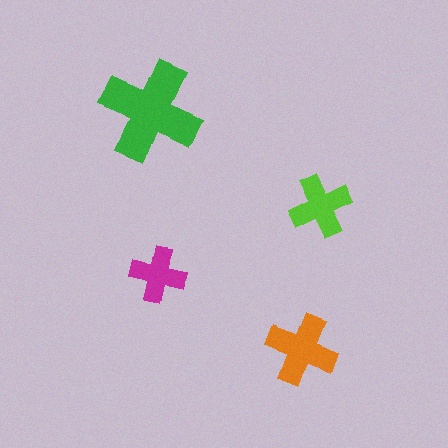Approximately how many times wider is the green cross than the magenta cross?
About 2 times wider.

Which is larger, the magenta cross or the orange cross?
The orange one.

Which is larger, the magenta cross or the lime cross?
The lime one.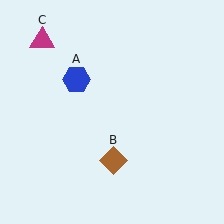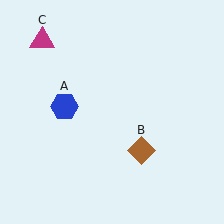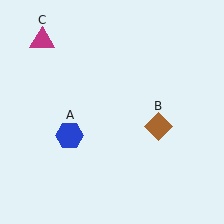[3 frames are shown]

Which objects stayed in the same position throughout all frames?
Magenta triangle (object C) remained stationary.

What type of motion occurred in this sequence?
The blue hexagon (object A), brown diamond (object B) rotated counterclockwise around the center of the scene.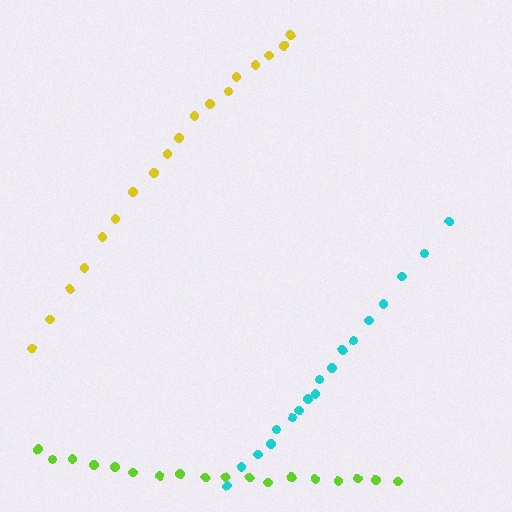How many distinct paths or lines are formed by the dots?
There are 3 distinct paths.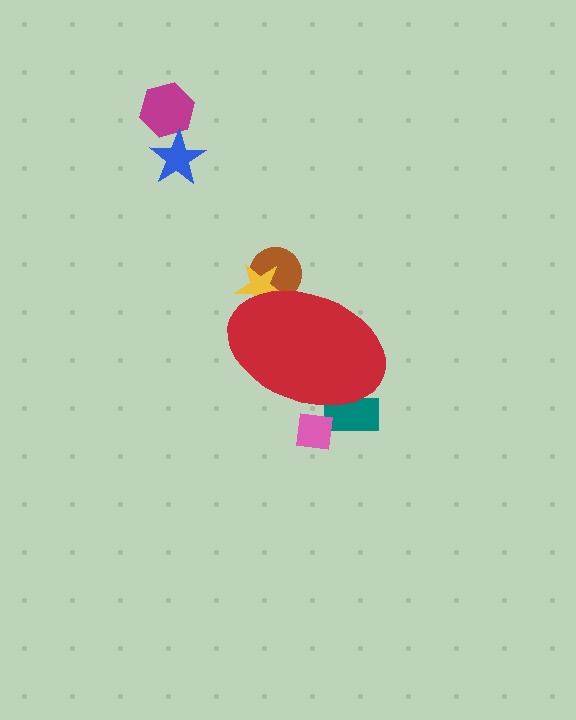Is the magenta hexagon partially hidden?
No, the magenta hexagon is fully visible.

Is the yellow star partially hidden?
Yes, the yellow star is partially hidden behind the red ellipse.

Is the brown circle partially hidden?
Yes, the brown circle is partially hidden behind the red ellipse.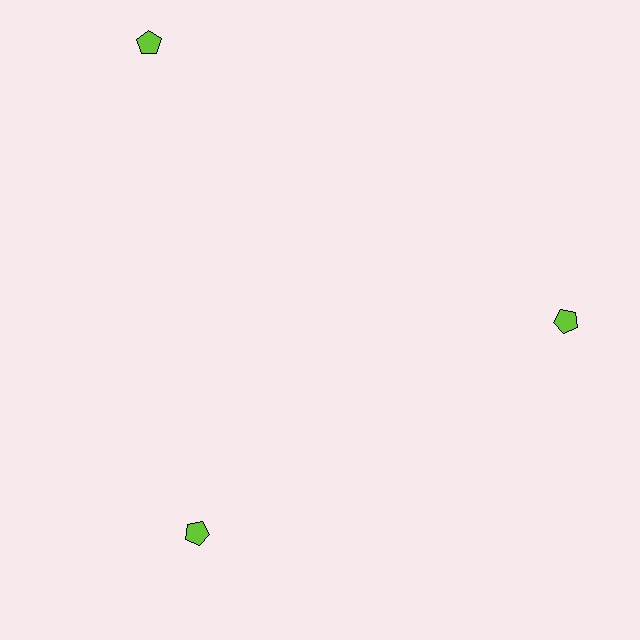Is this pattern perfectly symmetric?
No. The 3 lime pentagons are arranged in a ring, but one element near the 11 o'clock position is pushed outward from the center, breaking the 3-fold rotational symmetry.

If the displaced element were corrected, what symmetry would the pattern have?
It would have 3-fold rotational symmetry — the pattern would map onto itself every 120 degrees.